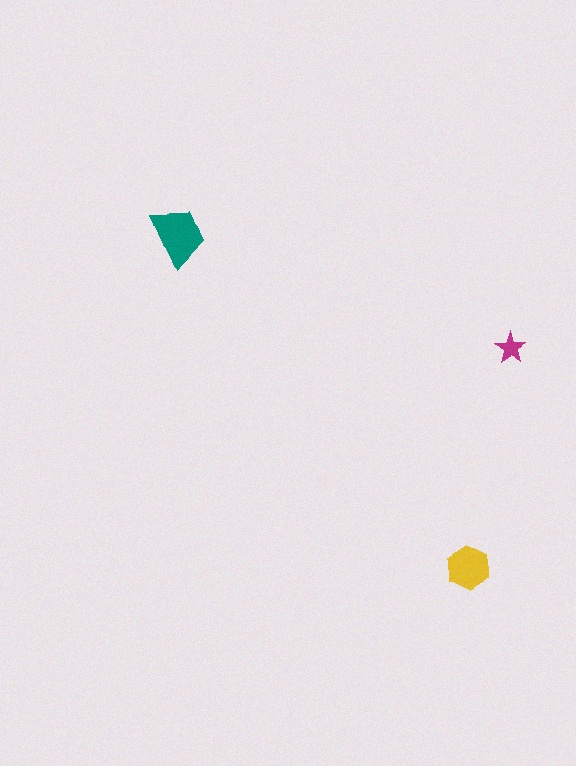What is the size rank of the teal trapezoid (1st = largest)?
1st.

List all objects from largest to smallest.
The teal trapezoid, the yellow hexagon, the magenta star.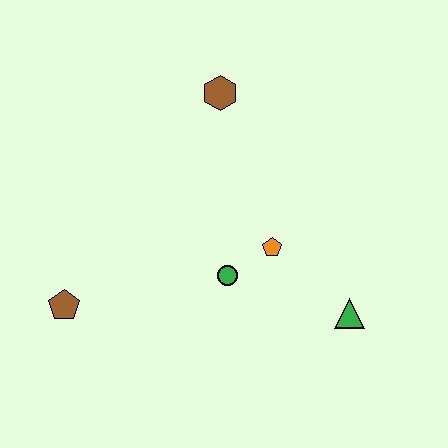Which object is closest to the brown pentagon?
The green circle is closest to the brown pentagon.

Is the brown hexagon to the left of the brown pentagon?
No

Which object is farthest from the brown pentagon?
The green triangle is farthest from the brown pentagon.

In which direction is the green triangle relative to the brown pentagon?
The green triangle is to the right of the brown pentagon.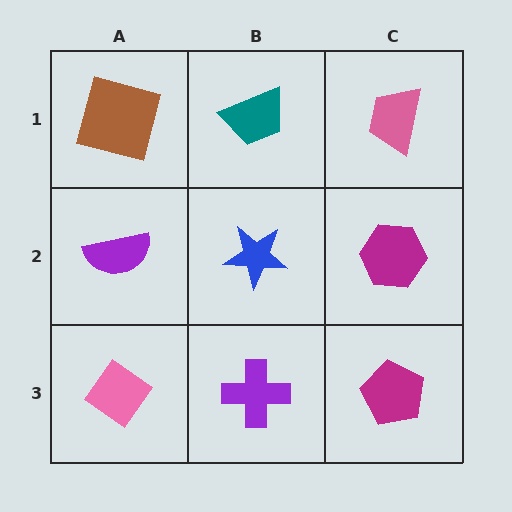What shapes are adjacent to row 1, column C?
A magenta hexagon (row 2, column C), a teal trapezoid (row 1, column B).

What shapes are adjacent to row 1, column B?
A blue star (row 2, column B), a brown square (row 1, column A), a pink trapezoid (row 1, column C).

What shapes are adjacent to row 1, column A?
A purple semicircle (row 2, column A), a teal trapezoid (row 1, column B).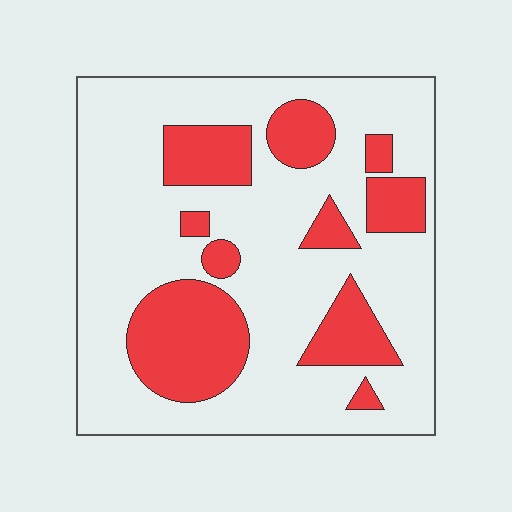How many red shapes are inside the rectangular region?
10.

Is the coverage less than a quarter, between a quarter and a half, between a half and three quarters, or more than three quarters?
Between a quarter and a half.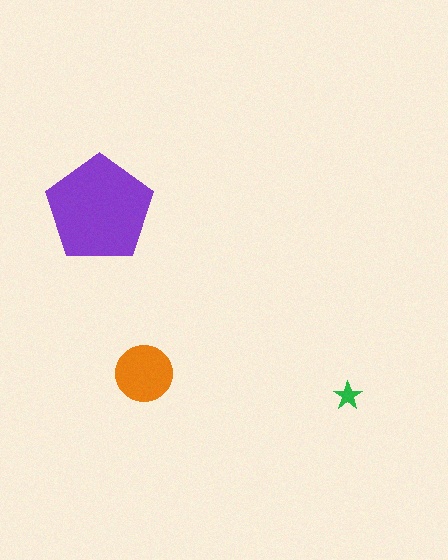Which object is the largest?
The purple pentagon.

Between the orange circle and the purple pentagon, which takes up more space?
The purple pentagon.